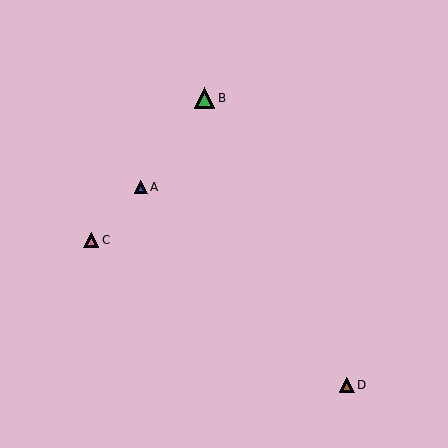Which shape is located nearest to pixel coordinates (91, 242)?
The pink triangle (labeled C) at (91, 240) is nearest to that location.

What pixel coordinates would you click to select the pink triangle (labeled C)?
Click at (91, 240) to select the pink triangle C.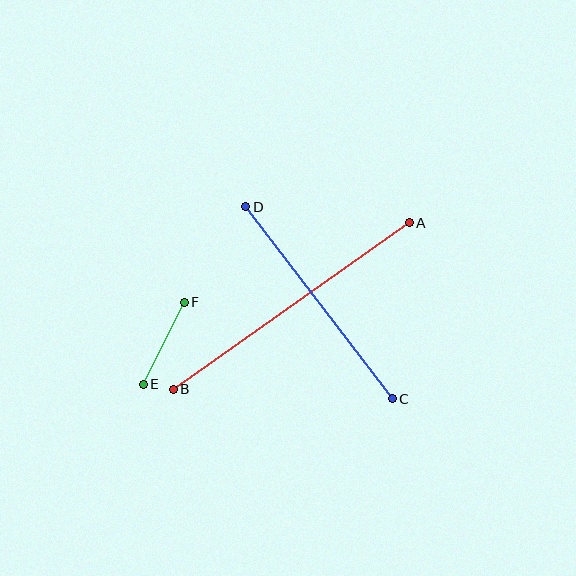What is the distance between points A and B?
The distance is approximately 289 pixels.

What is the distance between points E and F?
The distance is approximately 92 pixels.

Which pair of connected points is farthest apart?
Points A and B are farthest apart.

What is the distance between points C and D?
The distance is approximately 242 pixels.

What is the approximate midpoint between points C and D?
The midpoint is at approximately (319, 303) pixels.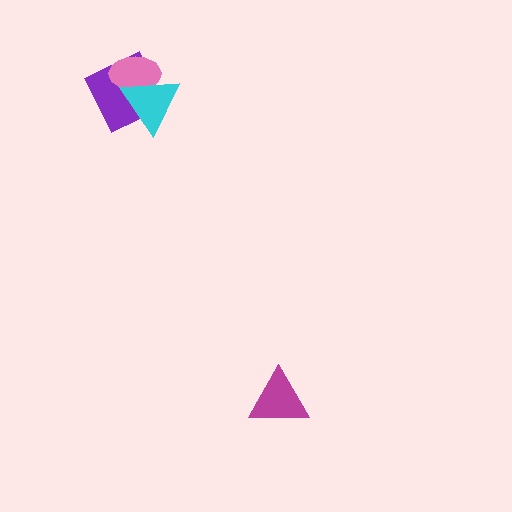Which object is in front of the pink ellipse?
The cyan triangle is in front of the pink ellipse.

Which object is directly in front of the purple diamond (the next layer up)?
The pink ellipse is directly in front of the purple diamond.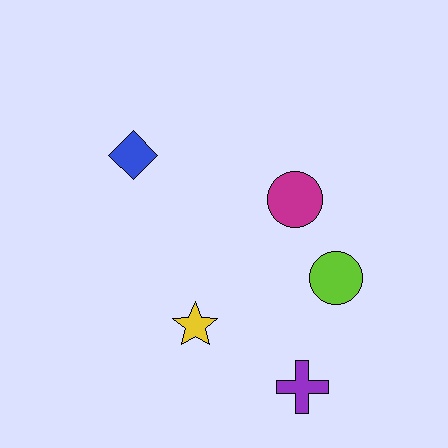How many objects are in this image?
There are 5 objects.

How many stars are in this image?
There is 1 star.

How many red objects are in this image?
There are no red objects.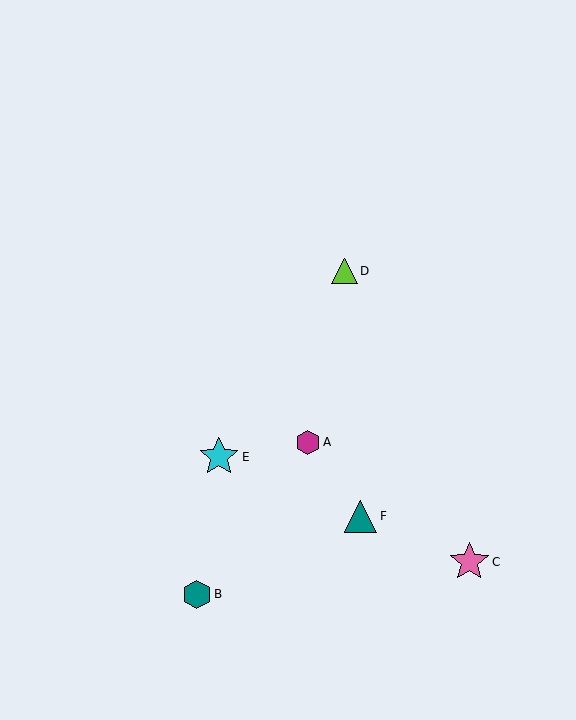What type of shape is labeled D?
Shape D is a lime triangle.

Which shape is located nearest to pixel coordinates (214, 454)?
The cyan star (labeled E) at (219, 457) is nearest to that location.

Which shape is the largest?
The cyan star (labeled E) is the largest.